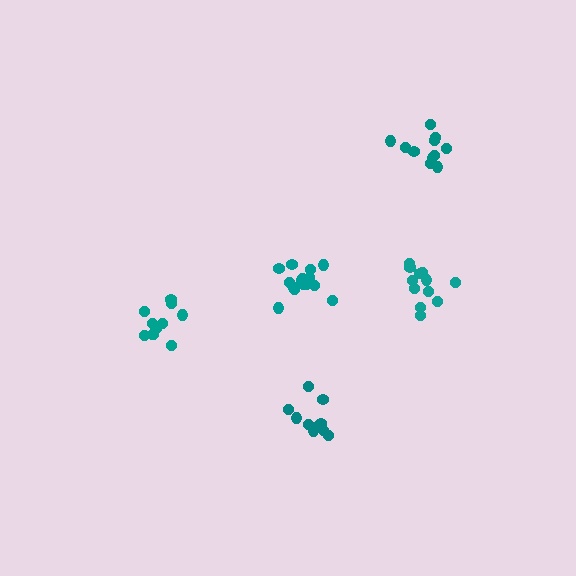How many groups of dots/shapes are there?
There are 5 groups.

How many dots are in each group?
Group 1: 10 dots, Group 2: 11 dots, Group 3: 12 dots, Group 4: 11 dots, Group 5: 16 dots (60 total).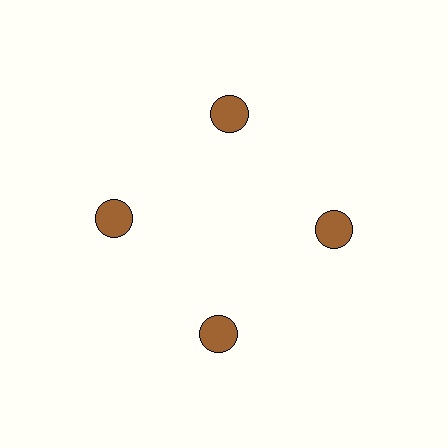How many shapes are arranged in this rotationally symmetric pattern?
There are 4 shapes, arranged in 4 groups of 1.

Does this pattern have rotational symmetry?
Yes, this pattern has 4-fold rotational symmetry. It looks the same after rotating 90 degrees around the center.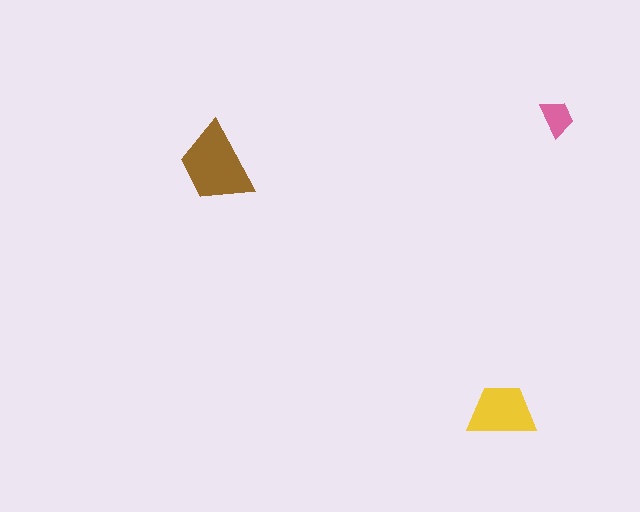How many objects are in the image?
There are 3 objects in the image.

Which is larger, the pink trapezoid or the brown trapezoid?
The brown one.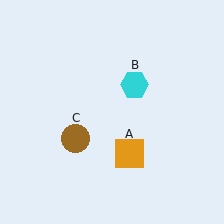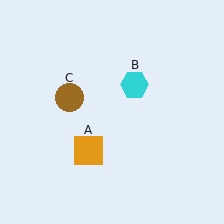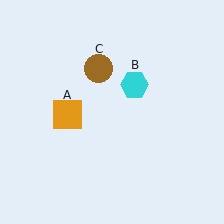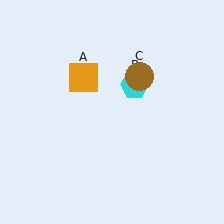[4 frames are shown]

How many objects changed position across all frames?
2 objects changed position: orange square (object A), brown circle (object C).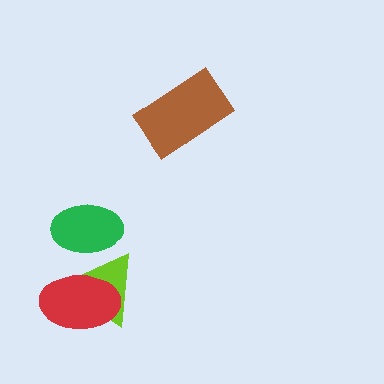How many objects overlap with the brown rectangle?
0 objects overlap with the brown rectangle.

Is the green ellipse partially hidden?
Yes, it is partially covered by another shape.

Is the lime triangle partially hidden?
Yes, it is partially covered by another shape.